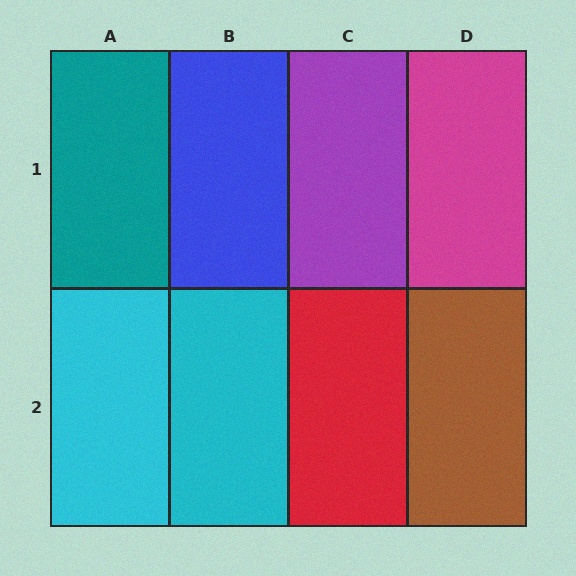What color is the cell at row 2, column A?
Cyan.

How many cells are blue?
1 cell is blue.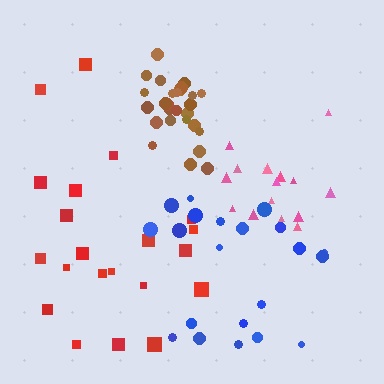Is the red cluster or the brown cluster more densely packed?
Brown.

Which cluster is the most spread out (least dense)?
Blue.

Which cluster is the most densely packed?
Brown.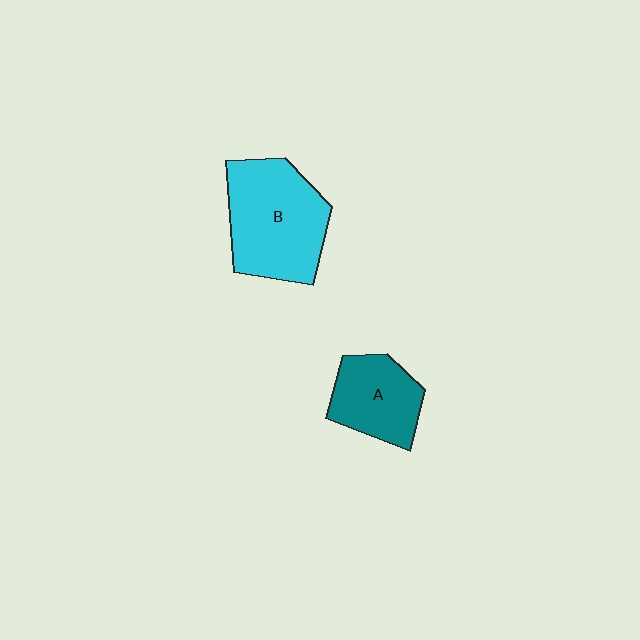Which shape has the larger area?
Shape B (cyan).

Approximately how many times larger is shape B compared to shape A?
Approximately 1.6 times.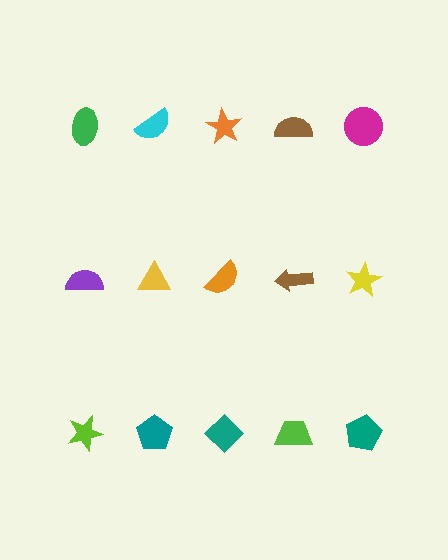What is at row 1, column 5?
A magenta circle.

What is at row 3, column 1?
A lime star.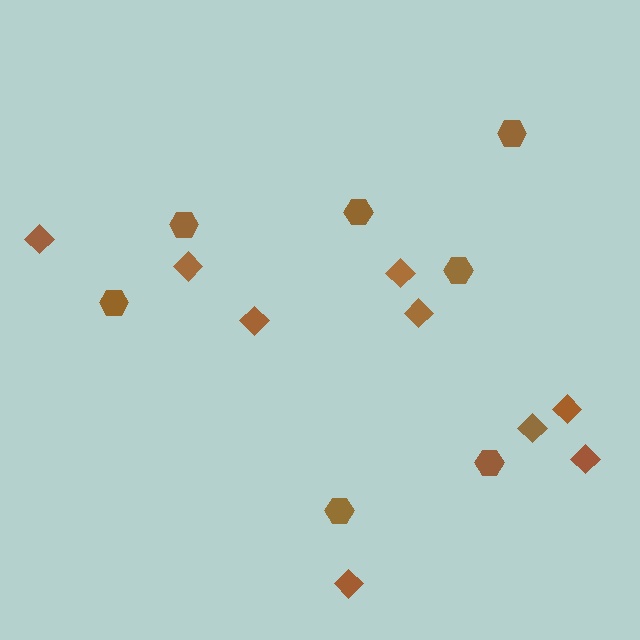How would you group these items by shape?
There are 2 groups: one group of hexagons (7) and one group of diamonds (9).